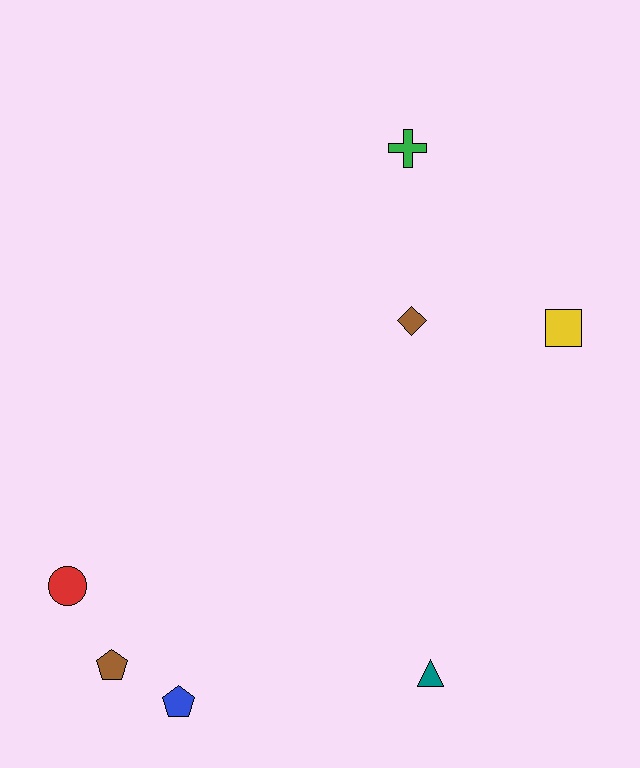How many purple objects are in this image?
There are no purple objects.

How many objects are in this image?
There are 7 objects.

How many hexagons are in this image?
There are no hexagons.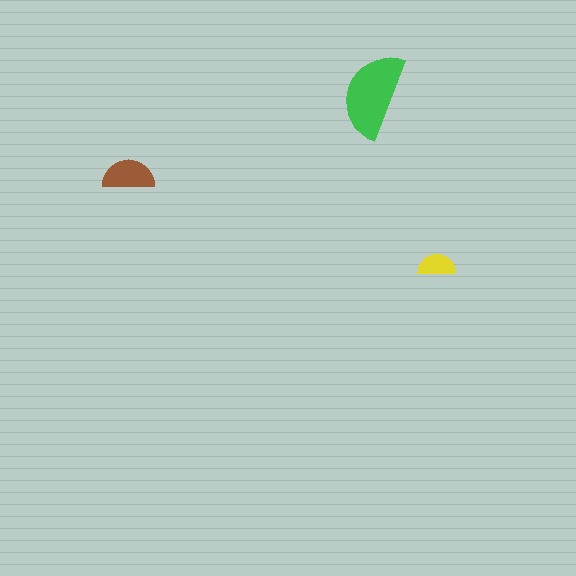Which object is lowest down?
The yellow semicircle is bottommost.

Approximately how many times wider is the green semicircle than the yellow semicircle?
About 2.5 times wider.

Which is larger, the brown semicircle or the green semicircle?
The green one.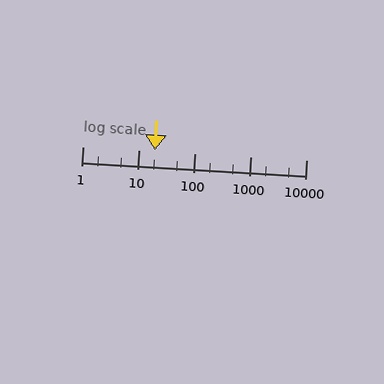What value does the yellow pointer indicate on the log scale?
The pointer indicates approximately 20.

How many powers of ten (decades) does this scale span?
The scale spans 4 decades, from 1 to 10000.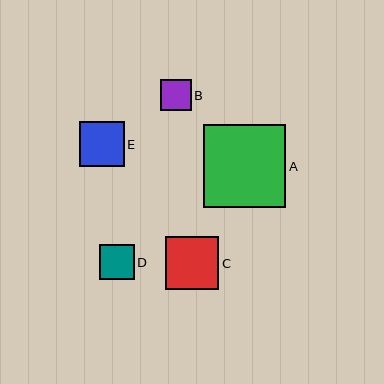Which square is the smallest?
Square B is the smallest with a size of approximately 31 pixels.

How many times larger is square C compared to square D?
Square C is approximately 1.5 times the size of square D.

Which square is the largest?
Square A is the largest with a size of approximately 82 pixels.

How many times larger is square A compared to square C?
Square A is approximately 1.5 times the size of square C.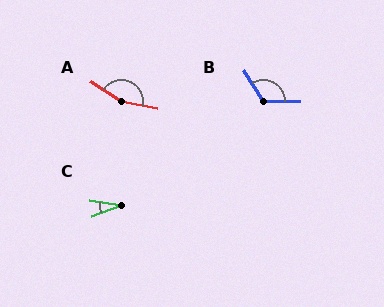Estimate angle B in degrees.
Approximately 122 degrees.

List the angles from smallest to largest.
C (29°), B (122°), A (158°).